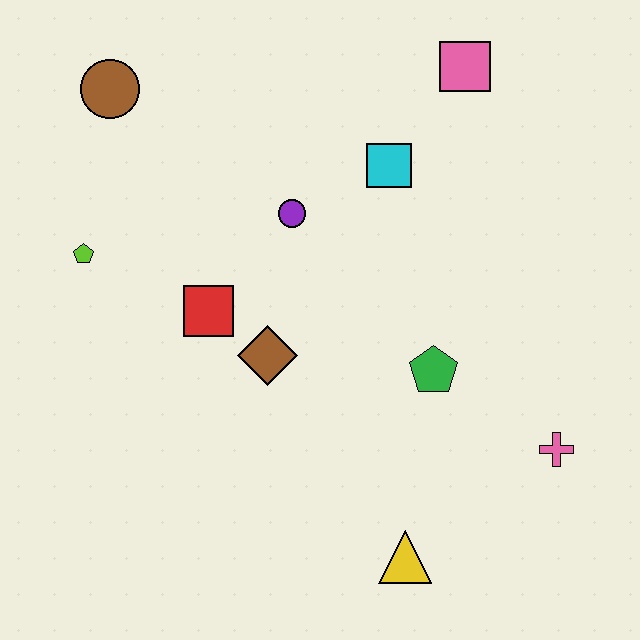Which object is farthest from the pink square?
The yellow triangle is farthest from the pink square.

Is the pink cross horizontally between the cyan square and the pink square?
No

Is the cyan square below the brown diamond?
No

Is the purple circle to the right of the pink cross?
No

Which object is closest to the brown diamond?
The red square is closest to the brown diamond.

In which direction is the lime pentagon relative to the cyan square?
The lime pentagon is to the left of the cyan square.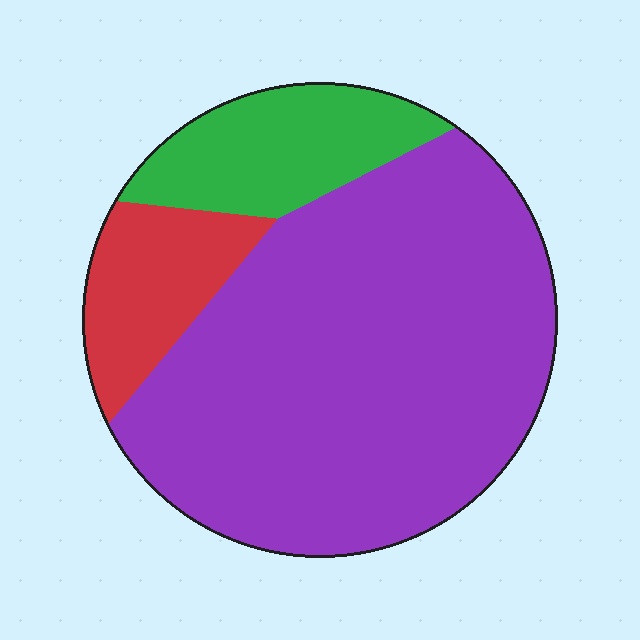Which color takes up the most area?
Purple, at roughly 70%.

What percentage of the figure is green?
Green takes up less than a sixth of the figure.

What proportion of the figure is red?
Red takes up less than a sixth of the figure.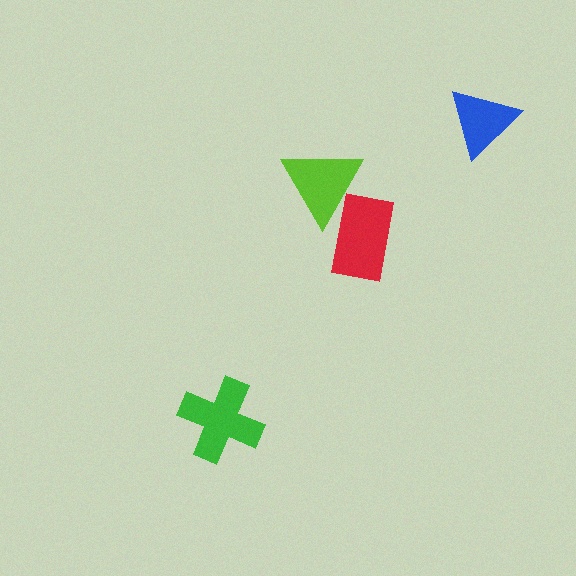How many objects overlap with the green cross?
0 objects overlap with the green cross.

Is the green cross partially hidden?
No, no other shape covers it.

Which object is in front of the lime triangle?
The red rectangle is in front of the lime triangle.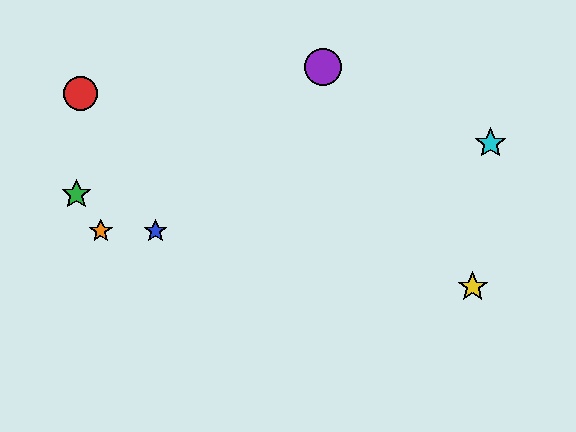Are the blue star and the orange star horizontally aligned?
Yes, both are at y≈231.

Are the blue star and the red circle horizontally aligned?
No, the blue star is at y≈231 and the red circle is at y≈94.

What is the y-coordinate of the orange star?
The orange star is at y≈231.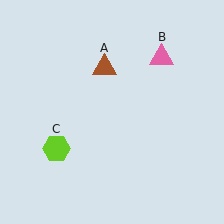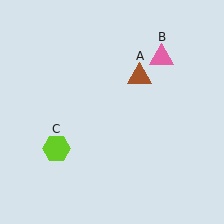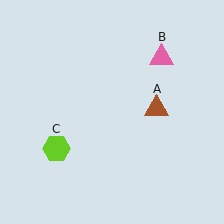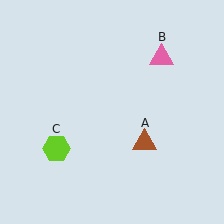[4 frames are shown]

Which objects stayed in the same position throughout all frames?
Pink triangle (object B) and lime hexagon (object C) remained stationary.